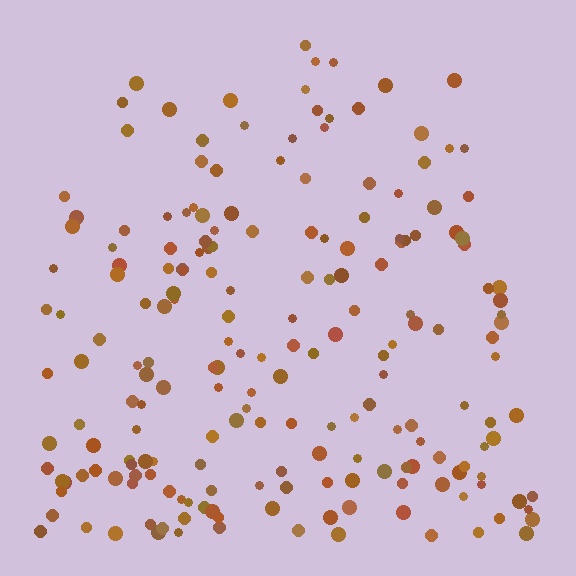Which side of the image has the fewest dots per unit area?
The top.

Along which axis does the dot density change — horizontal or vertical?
Vertical.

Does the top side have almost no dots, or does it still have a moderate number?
Still a moderate number, just noticeably fewer than the bottom.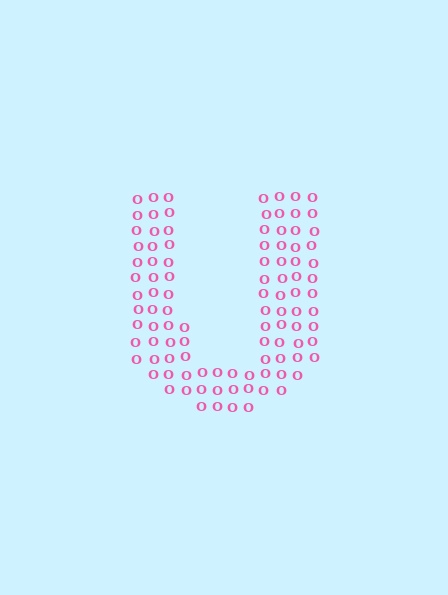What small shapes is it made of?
It is made of small letter O's.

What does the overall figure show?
The overall figure shows the letter U.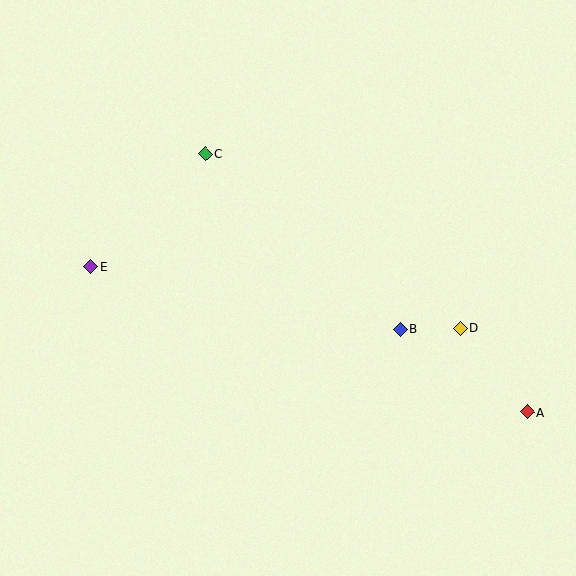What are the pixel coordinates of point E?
Point E is at (91, 267).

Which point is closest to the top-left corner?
Point C is closest to the top-left corner.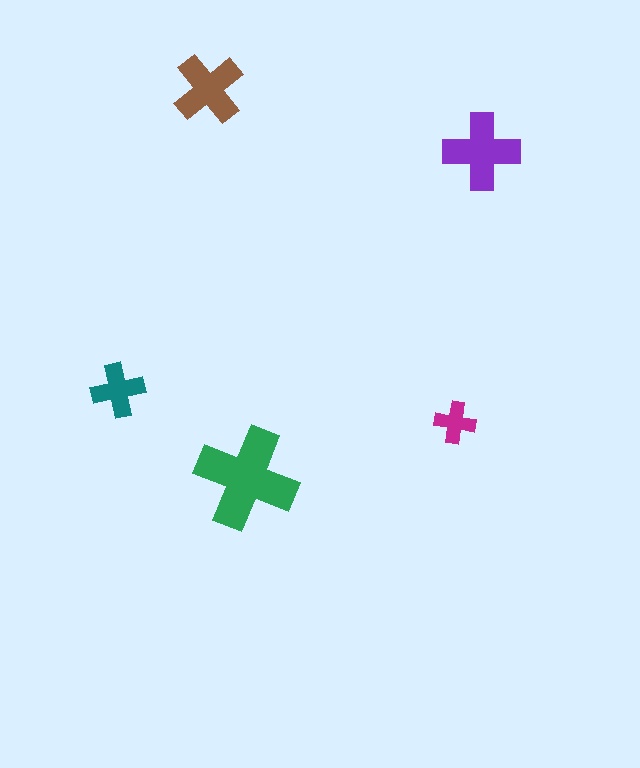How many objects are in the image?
There are 5 objects in the image.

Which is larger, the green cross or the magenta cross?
The green one.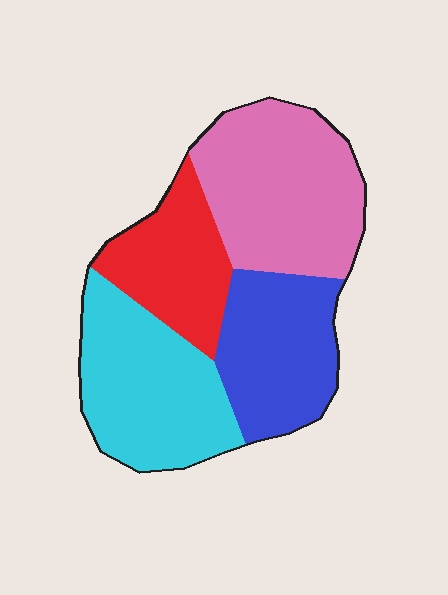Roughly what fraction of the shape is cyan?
Cyan takes up about one quarter (1/4) of the shape.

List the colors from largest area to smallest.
From largest to smallest: pink, cyan, blue, red.